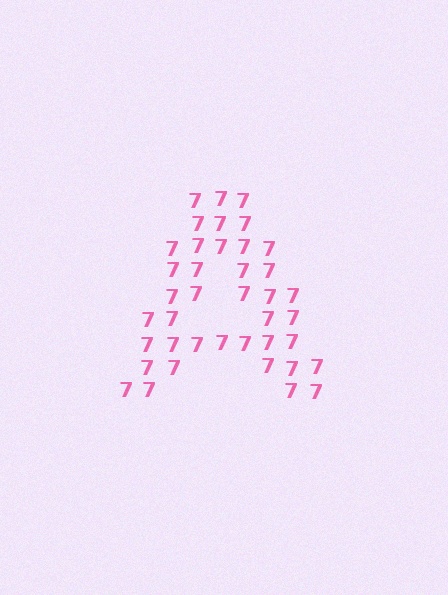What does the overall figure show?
The overall figure shows the letter A.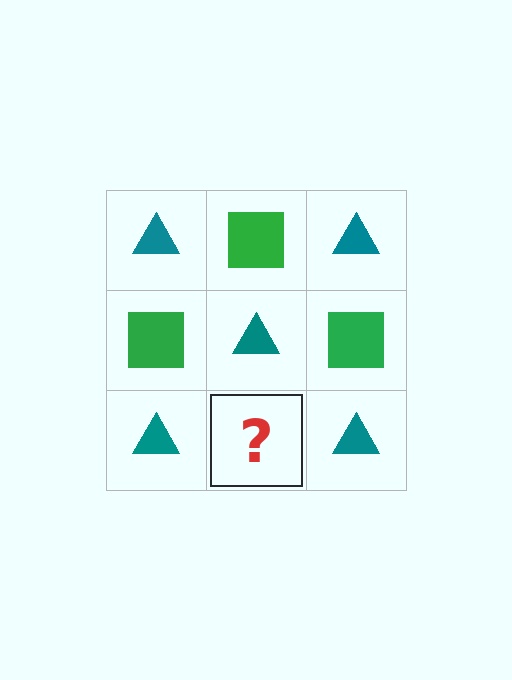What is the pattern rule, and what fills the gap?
The rule is that it alternates teal triangle and green square in a checkerboard pattern. The gap should be filled with a green square.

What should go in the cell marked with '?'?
The missing cell should contain a green square.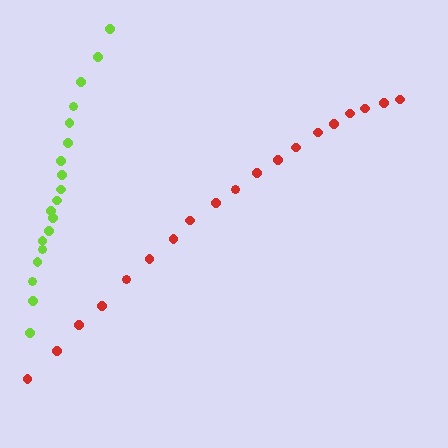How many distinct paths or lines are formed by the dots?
There are 2 distinct paths.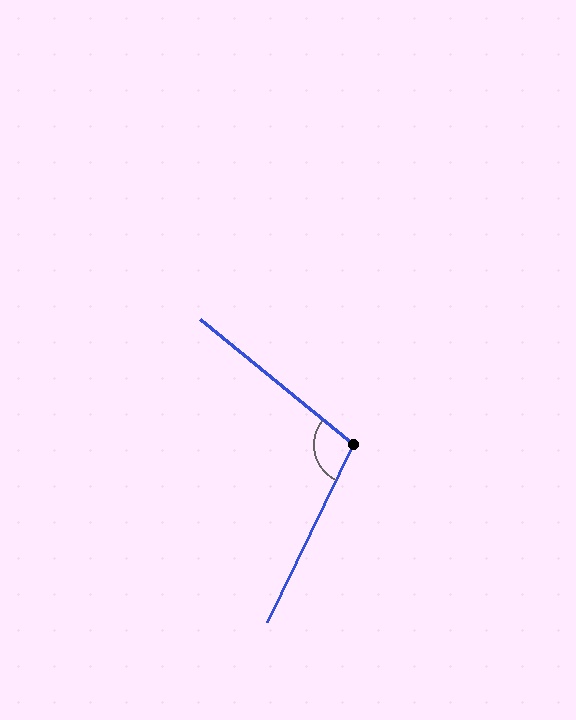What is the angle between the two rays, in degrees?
Approximately 104 degrees.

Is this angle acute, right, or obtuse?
It is obtuse.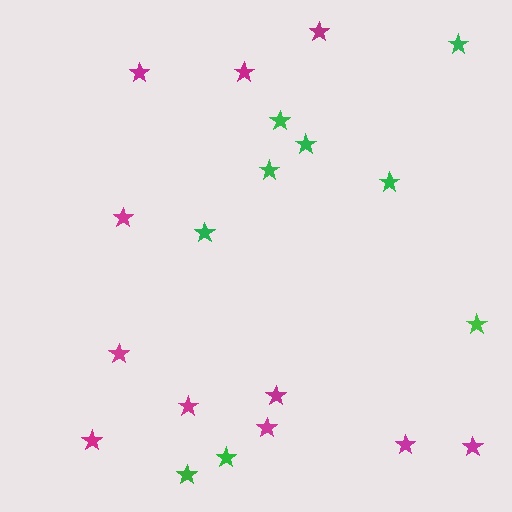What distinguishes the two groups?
There are 2 groups: one group of green stars (9) and one group of magenta stars (11).